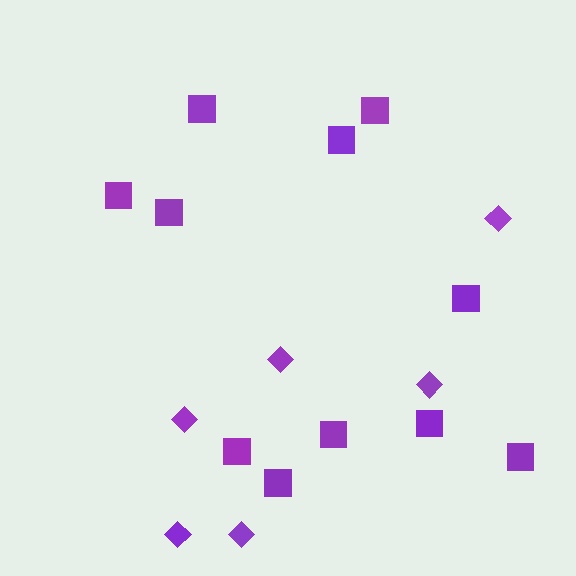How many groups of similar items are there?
There are 2 groups: one group of squares (11) and one group of diamonds (6).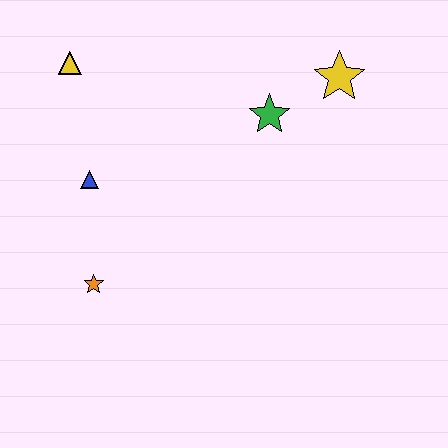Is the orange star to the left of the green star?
Yes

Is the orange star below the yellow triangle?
Yes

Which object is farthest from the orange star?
The yellow star is farthest from the orange star.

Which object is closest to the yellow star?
The green star is closest to the yellow star.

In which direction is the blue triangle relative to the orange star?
The blue triangle is above the orange star.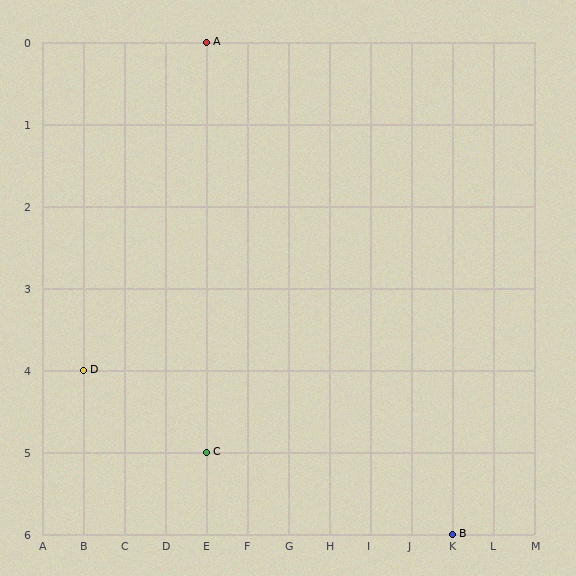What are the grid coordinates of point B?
Point B is at grid coordinates (K, 6).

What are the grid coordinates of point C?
Point C is at grid coordinates (E, 5).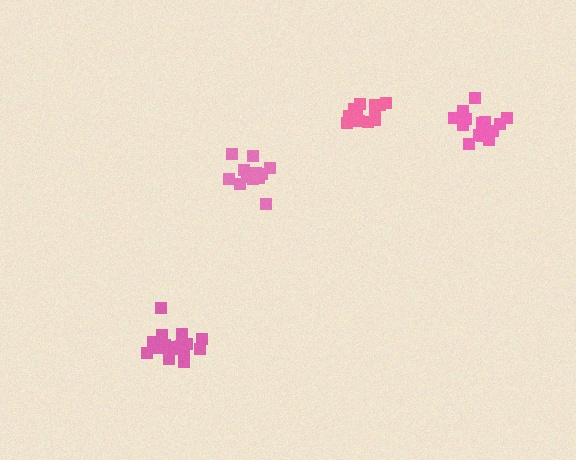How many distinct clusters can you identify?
There are 4 distinct clusters.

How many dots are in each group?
Group 1: 13 dots, Group 2: 15 dots, Group 3: 14 dots, Group 4: 17 dots (59 total).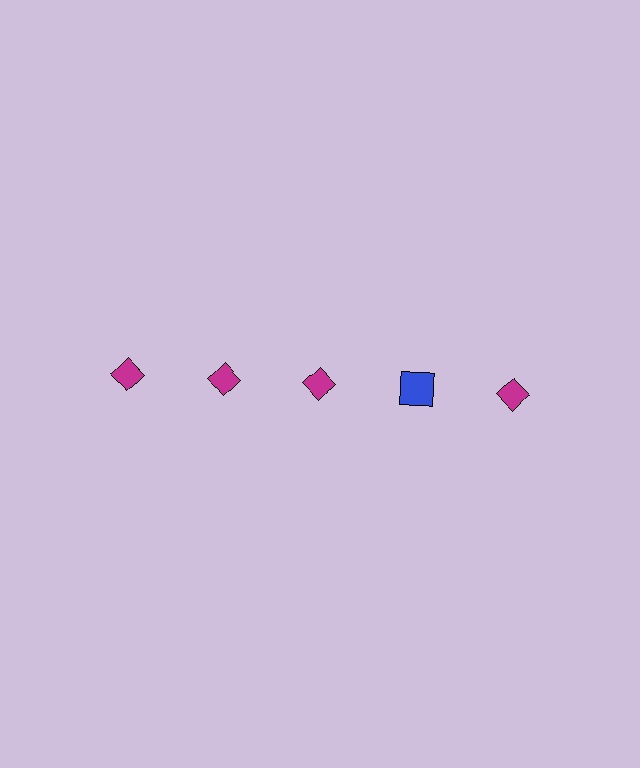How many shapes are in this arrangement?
There are 5 shapes arranged in a grid pattern.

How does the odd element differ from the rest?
It differs in both color (blue instead of magenta) and shape (square instead of diamond).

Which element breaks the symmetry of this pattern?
The blue square in the top row, second from right column breaks the symmetry. All other shapes are magenta diamonds.